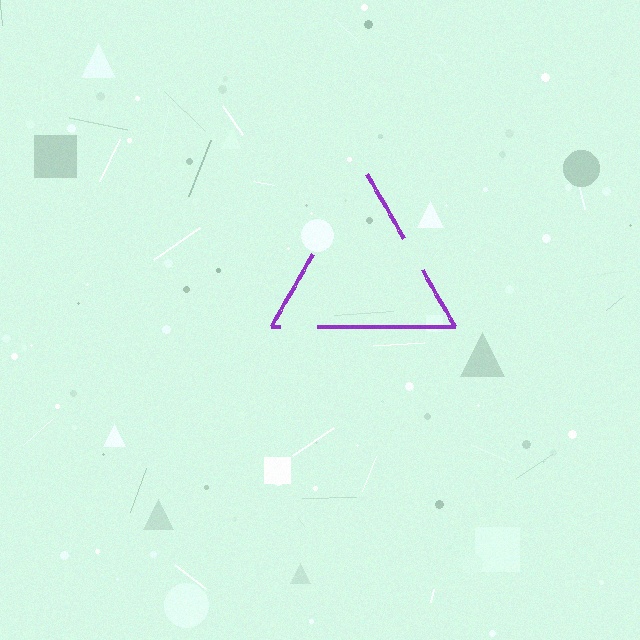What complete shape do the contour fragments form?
The contour fragments form a triangle.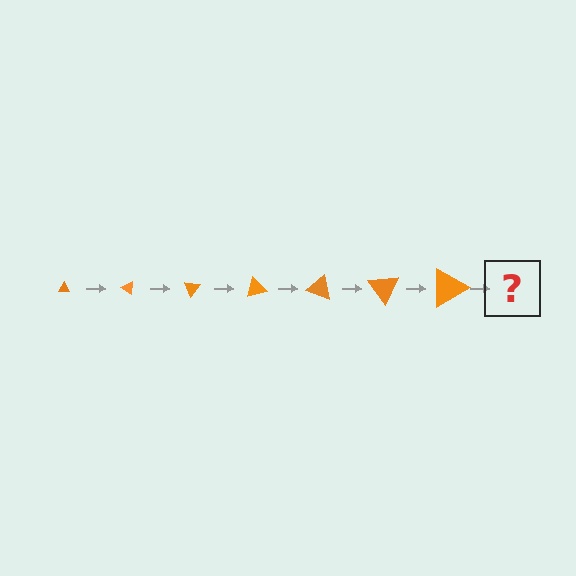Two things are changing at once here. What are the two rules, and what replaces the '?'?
The two rules are that the triangle grows larger each step and it rotates 35 degrees each step. The '?' should be a triangle, larger than the previous one and rotated 245 degrees from the start.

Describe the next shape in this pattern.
It should be a triangle, larger than the previous one and rotated 245 degrees from the start.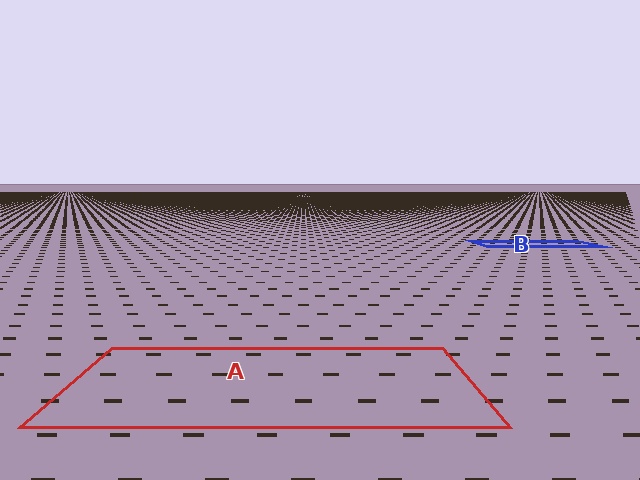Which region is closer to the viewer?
Region A is closer. The texture elements there are larger and more spread out.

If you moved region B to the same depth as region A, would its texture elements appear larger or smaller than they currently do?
They would appear larger. At a closer depth, the same texture elements are projected at a bigger on-screen size.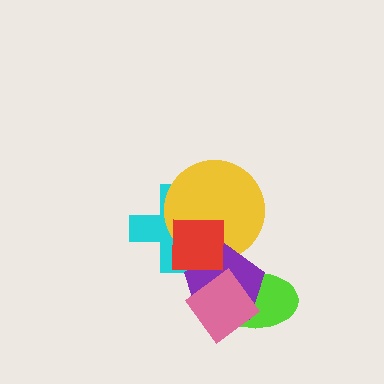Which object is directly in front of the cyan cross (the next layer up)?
The yellow circle is directly in front of the cyan cross.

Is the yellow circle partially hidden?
Yes, it is partially covered by another shape.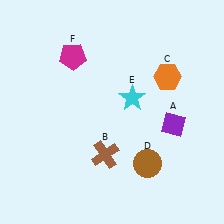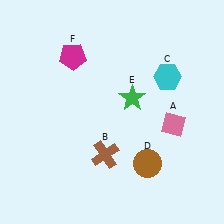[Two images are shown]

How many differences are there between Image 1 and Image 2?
There are 3 differences between the two images.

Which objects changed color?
A changed from purple to pink. C changed from orange to cyan. E changed from cyan to green.